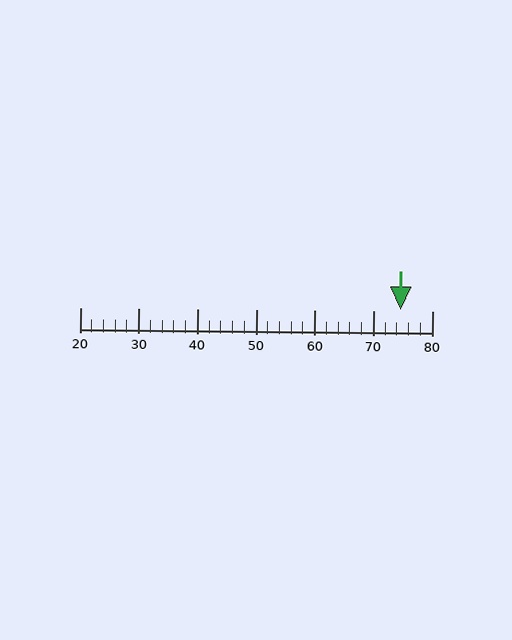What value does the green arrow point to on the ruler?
The green arrow points to approximately 75.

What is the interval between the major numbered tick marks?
The major tick marks are spaced 10 units apart.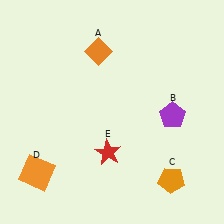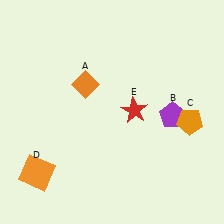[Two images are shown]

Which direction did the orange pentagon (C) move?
The orange pentagon (C) moved up.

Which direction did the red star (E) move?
The red star (E) moved up.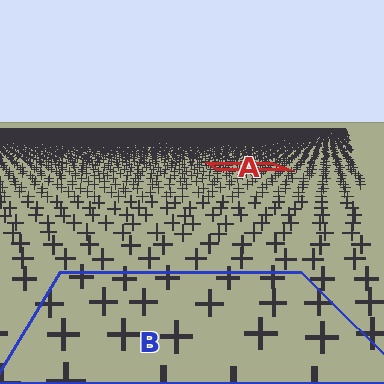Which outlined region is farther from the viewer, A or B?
Region A is farther from the viewer — the texture elements inside it appear smaller and more densely packed.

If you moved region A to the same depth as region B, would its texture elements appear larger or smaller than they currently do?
They would appear larger. At a closer depth, the same texture elements are projected at a bigger on-screen size.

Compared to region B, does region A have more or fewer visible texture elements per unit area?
Region A has more texture elements per unit area — they are packed more densely because it is farther away.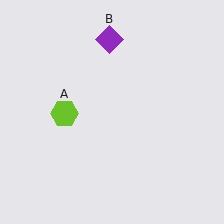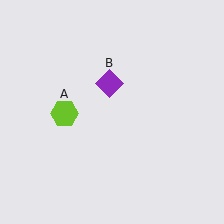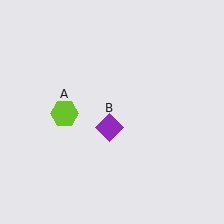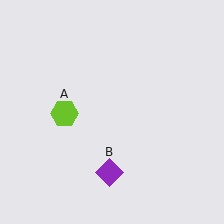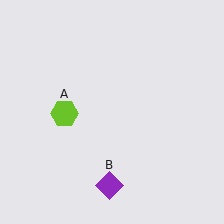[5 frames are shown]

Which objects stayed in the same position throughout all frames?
Lime hexagon (object A) remained stationary.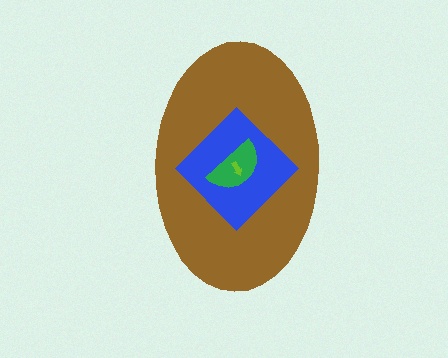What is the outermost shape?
The brown ellipse.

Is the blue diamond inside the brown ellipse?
Yes.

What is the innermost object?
The lime arrow.